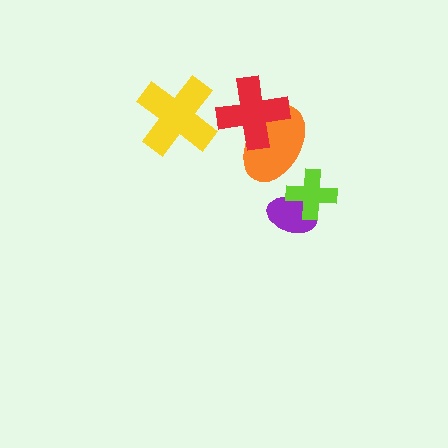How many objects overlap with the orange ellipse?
1 object overlaps with the orange ellipse.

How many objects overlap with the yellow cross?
0 objects overlap with the yellow cross.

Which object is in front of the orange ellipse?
The red cross is in front of the orange ellipse.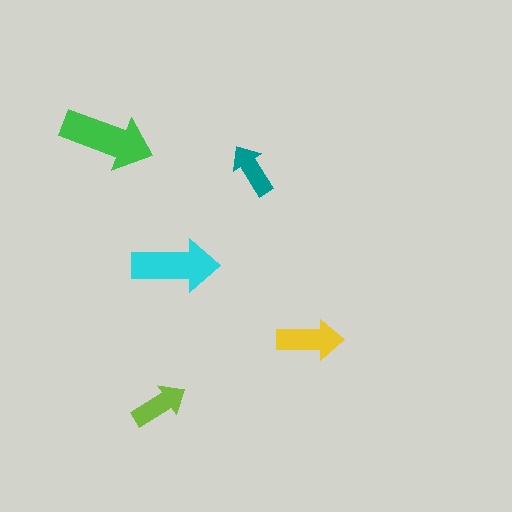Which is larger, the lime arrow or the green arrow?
The green one.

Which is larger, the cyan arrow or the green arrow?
The green one.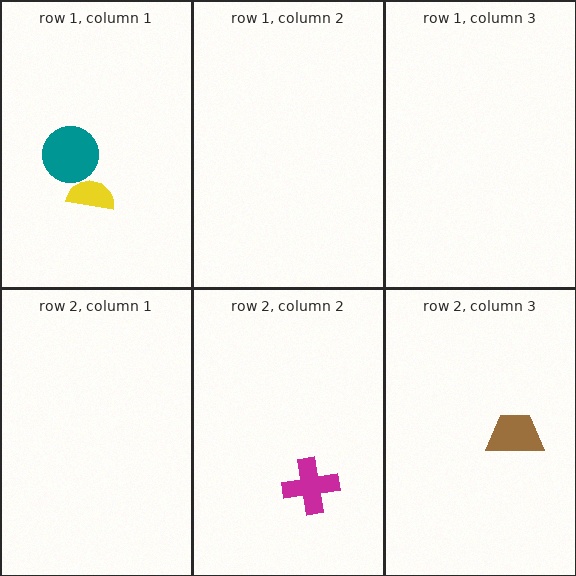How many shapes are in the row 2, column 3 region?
1.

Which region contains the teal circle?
The row 1, column 1 region.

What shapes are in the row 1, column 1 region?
The teal circle, the yellow semicircle.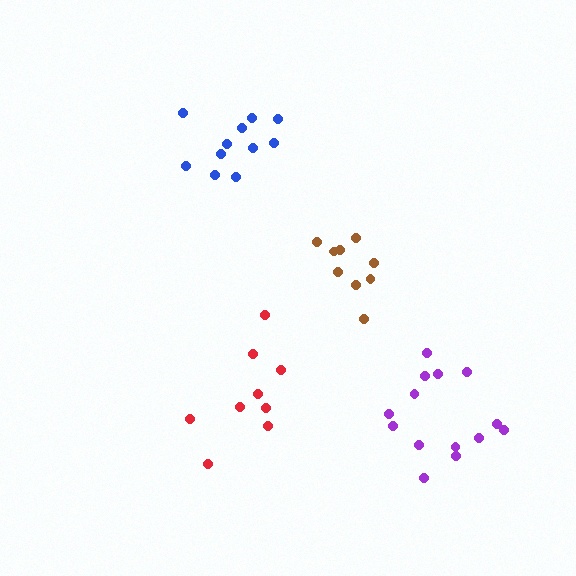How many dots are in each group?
Group 1: 9 dots, Group 2: 11 dots, Group 3: 9 dots, Group 4: 14 dots (43 total).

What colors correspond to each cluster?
The clusters are colored: red, blue, brown, purple.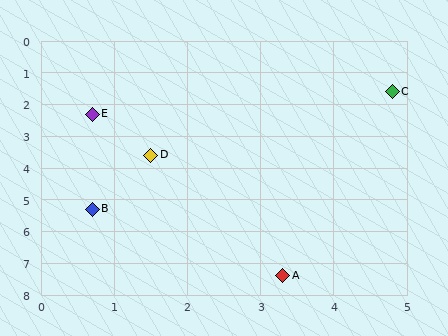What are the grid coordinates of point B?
Point B is at approximately (0.7, 5.3).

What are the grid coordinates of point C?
Point C is at approximately (4.8, 1.6).